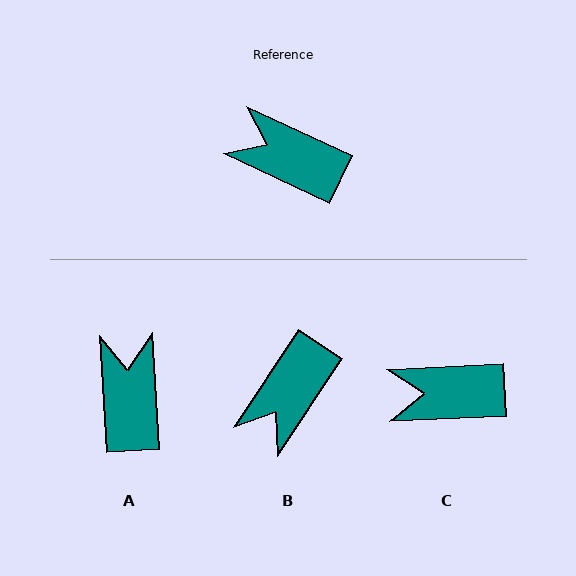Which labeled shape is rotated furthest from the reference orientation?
B, about 82 degrees away.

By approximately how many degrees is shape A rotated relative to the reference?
Approximately 62 degrees clockwise.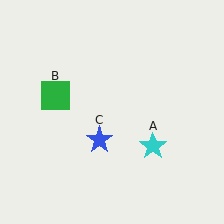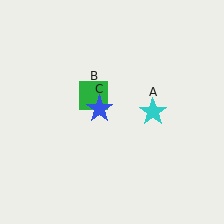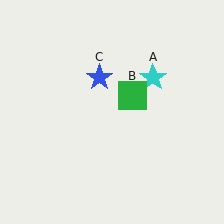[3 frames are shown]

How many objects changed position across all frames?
3 objects changed position: cyan star (object A), green square (object B), blue star (object C).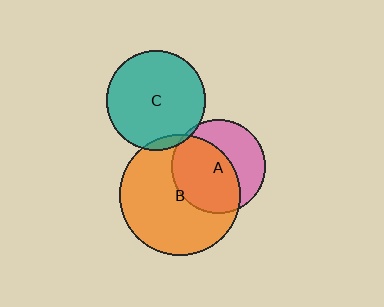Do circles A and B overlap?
Yes.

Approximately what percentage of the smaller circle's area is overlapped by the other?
Approximately 60%.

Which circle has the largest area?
Circle B (orange).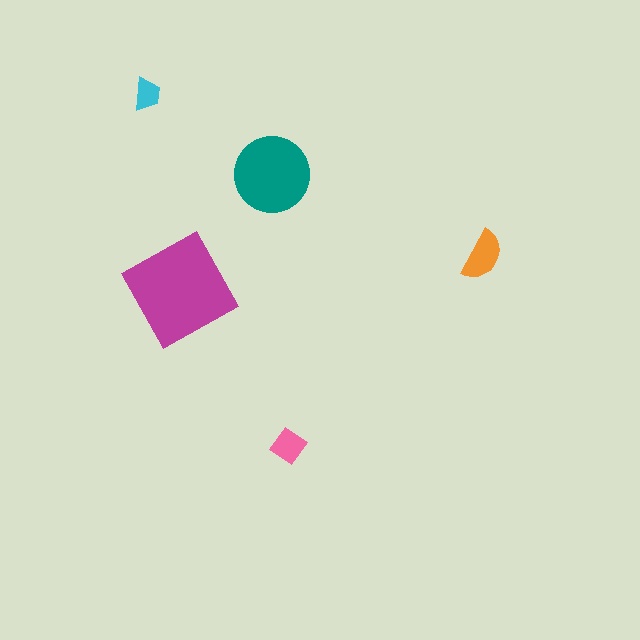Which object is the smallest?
The cyan trapezoid.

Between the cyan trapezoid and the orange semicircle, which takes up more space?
The orange semicircle.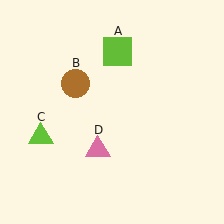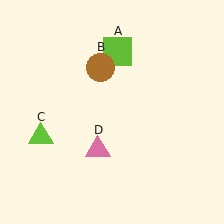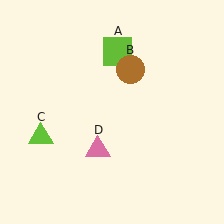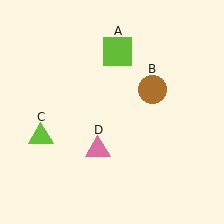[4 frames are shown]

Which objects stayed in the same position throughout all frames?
Lime square (object A) and lime triangle (object C) and pink triangle (object D) remained stationary.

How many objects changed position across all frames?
1 object changed position: brown circle (object B).